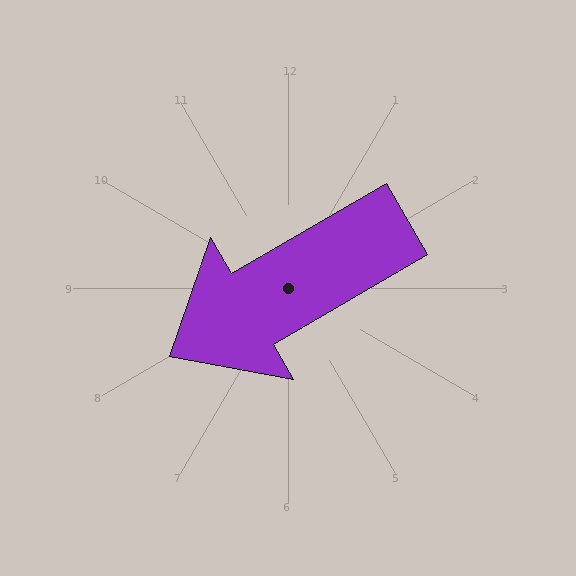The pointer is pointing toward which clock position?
Roughly 8 o'clock.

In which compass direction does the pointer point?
Southwest.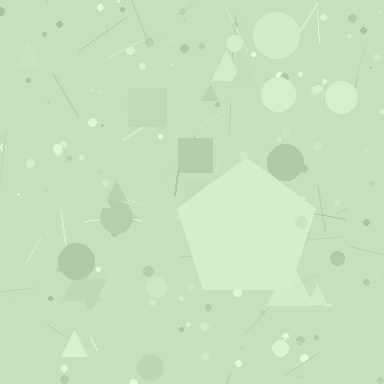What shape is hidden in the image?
A pentagon is hidden in the image.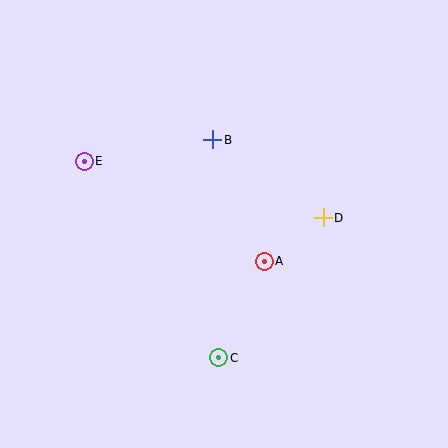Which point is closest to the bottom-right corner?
Point C is closest to the bottom-right corner.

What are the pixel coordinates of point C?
Point C is at (219, 358).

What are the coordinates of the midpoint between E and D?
The midpoint between E and D is at (204, 190).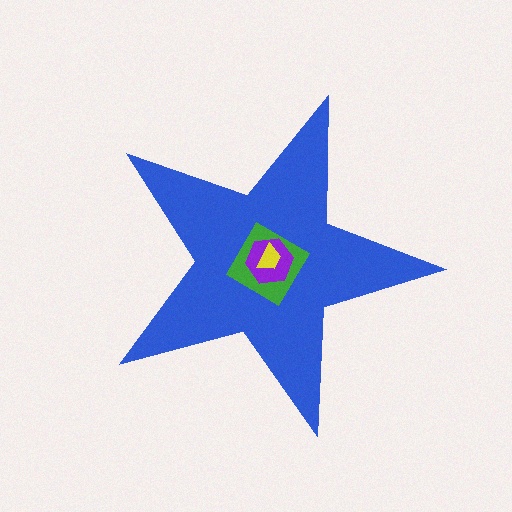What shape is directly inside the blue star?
The green diamond.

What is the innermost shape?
The yellow trapezoid.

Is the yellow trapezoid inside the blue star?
Yes.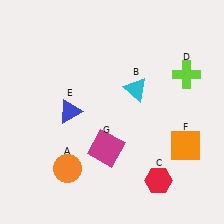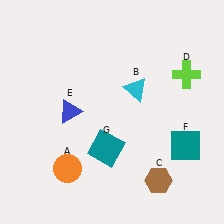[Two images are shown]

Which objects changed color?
C changed from red to brown. F changed from orange to teal. G changed from magenta to teal.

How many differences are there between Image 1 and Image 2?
There are 3 differences between the two images.